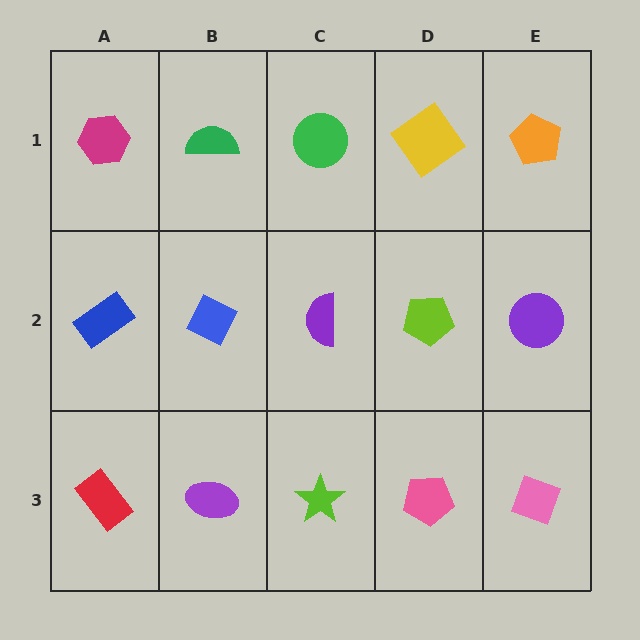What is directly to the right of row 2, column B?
A purple semicircle.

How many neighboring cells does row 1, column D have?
3.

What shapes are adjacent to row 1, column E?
A purple circle (row 2, column E), a yellow diamond (row 1, column D).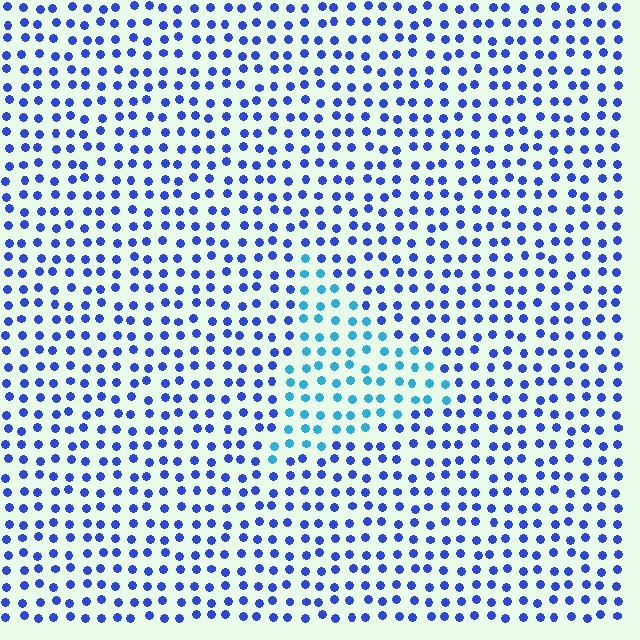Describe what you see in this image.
The image is filled with small blue elements in a uniform arrangement. A triangle-shaped region is visible where the elements are tinted to a slightly different hue, forming a subtle color boundary.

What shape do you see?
I see a triangle.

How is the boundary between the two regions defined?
The boundary is defined purely by a slight shift in hue (about 38 degrees). Spacing, size, and orientation are identical on both sides.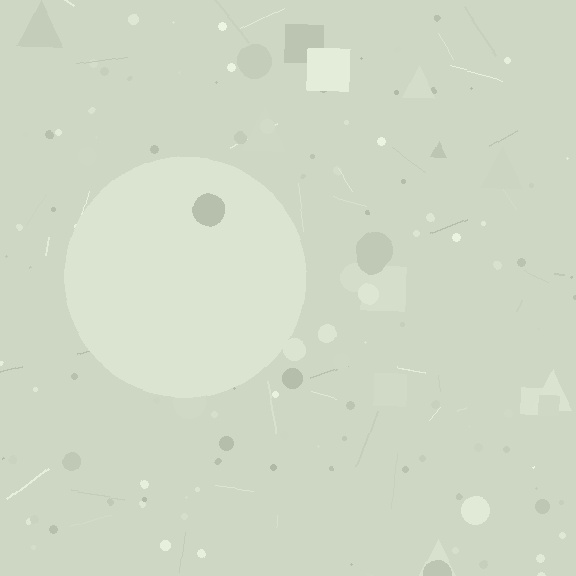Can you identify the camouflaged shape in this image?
The camouflaged shape is a circle.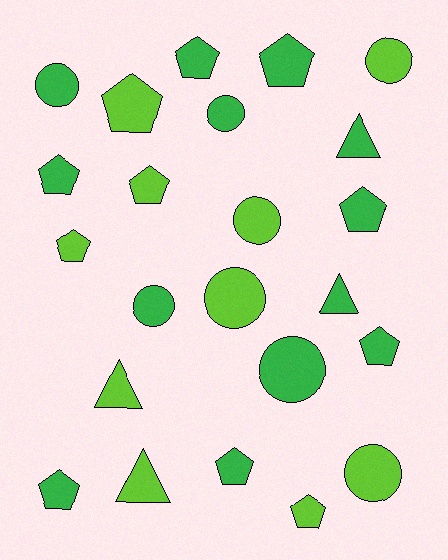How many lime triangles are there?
There are 2 lime triangles.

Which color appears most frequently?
Green, with 13 objects.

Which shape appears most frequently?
Pentagon, with 11 objects.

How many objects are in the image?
There are 23 objects.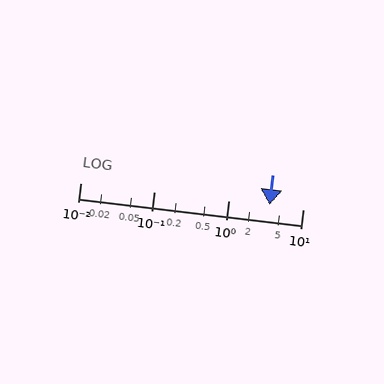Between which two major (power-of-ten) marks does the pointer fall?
The pointer is between 1 and 10.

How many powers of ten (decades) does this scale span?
The scale spans 3 decades, from 0.01 to 10.